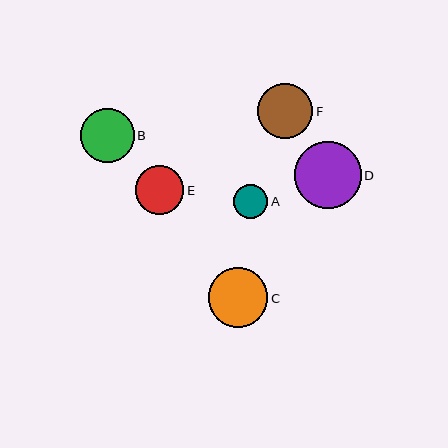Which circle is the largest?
Circle D is the largest with a size of approximately 66 pixels.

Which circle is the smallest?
Circle A is the smallest with a size of approximately 34 pixels.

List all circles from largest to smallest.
From largest to smallest: D, C, F, B, E, A.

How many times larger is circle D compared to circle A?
Circle D is approximately 1.9 times the size of circle A.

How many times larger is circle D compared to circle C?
Circle D is approximately 1.1 times the size of circle C.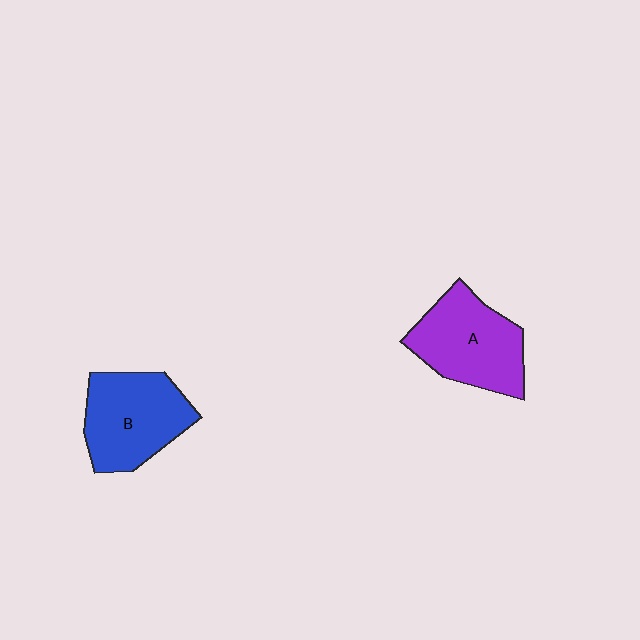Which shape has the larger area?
Shape A (purple).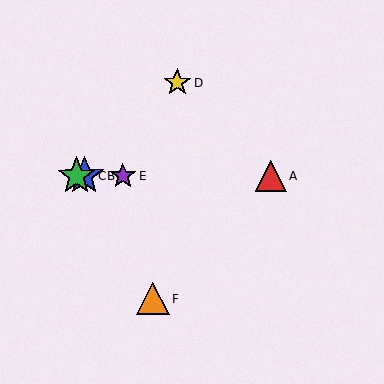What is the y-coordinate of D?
Object D is at y≈83.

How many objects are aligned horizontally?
4 objects (A, B, C, E) are aligned horizontally.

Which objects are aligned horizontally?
Objects A, B, C, E are aligned horizontally.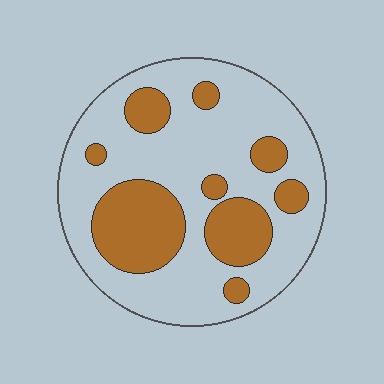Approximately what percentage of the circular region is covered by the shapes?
Approximately 30%.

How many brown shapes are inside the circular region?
9.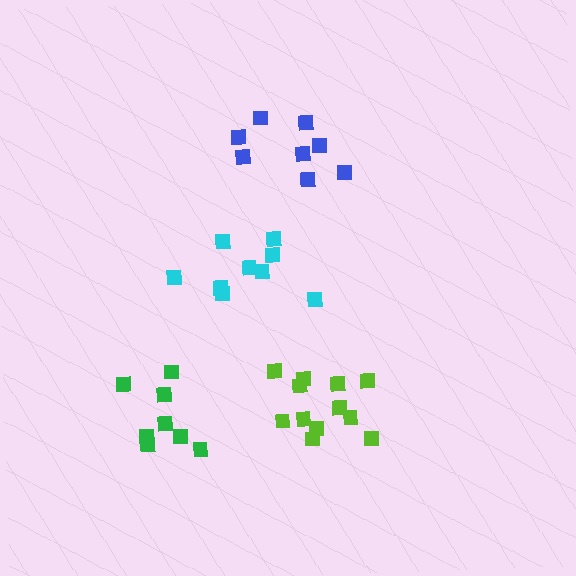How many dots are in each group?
Group 1: 12 dots, Group 2: 9 dots, Group 3: 8 dots, Group 4: 8 dots (37 total).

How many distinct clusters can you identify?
There are 4 distinct clusters.